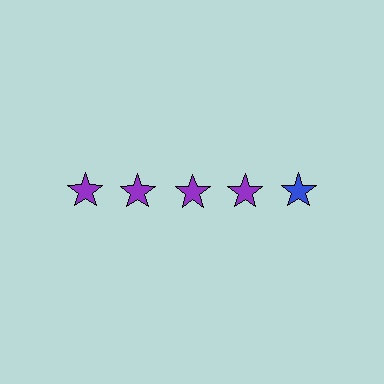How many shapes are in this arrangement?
There are 5 shapes arranged in a grid pattern.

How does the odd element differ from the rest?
It has a different color: blue instead of purple.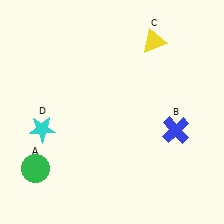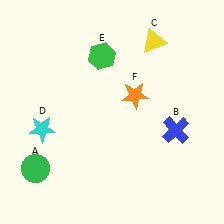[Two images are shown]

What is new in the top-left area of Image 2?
A green hexagon (E) was added in the top-left area of Image 2.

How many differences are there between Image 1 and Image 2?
There are 2 differences between the two images.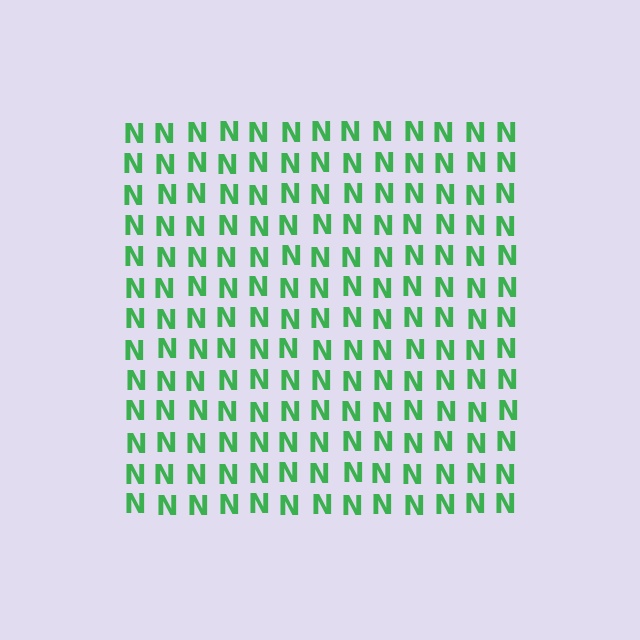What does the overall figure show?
The overall figure shows a square.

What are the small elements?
The small elements are letter N's.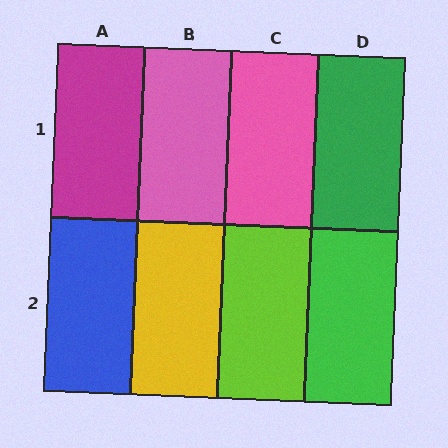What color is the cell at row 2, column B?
Yellow.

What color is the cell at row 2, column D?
Green.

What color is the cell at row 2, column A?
Blue.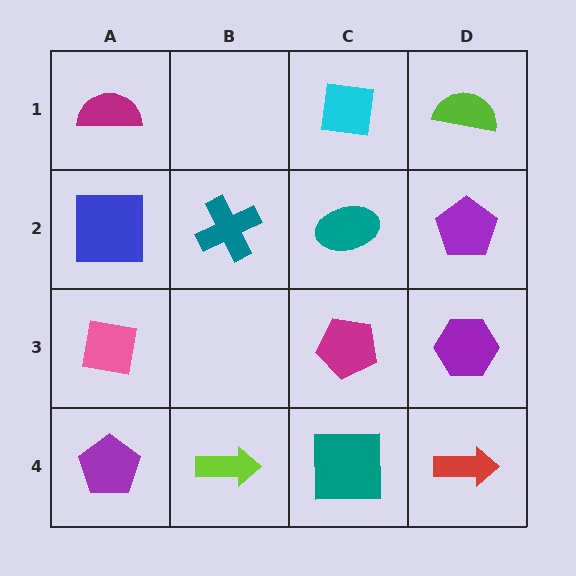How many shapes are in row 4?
4 shapes.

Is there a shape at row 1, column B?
No, that cell is empty.